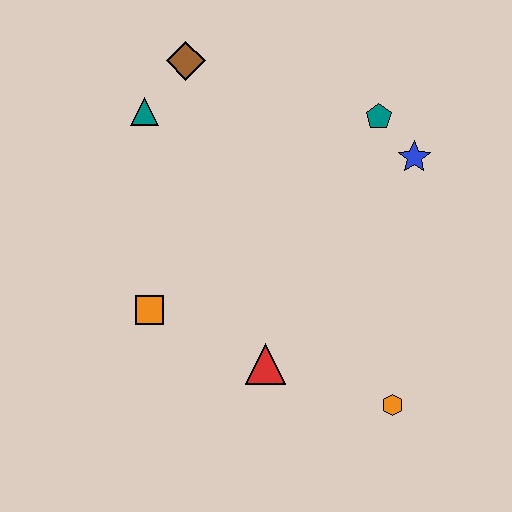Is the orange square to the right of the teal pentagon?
No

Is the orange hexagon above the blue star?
No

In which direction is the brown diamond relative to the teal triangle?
The brown diamond is above the teal triangle.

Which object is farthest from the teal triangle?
The orange hexagon is farthest from the teal triangle.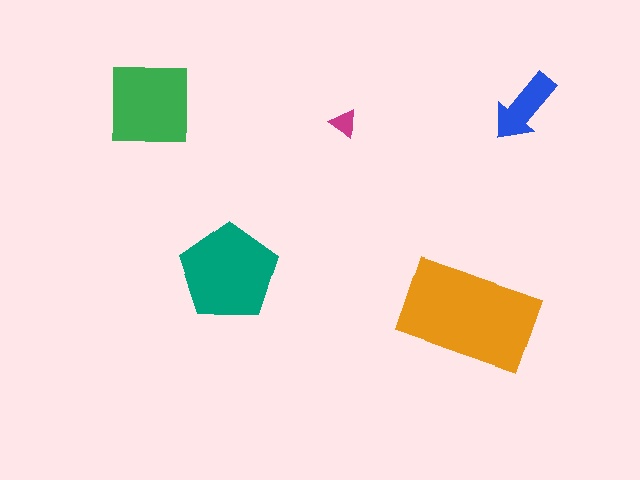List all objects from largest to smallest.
The orange rectangle, the teal pentagon, the green square, the blue arrow, the magenta triangle.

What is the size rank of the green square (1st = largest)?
3rd.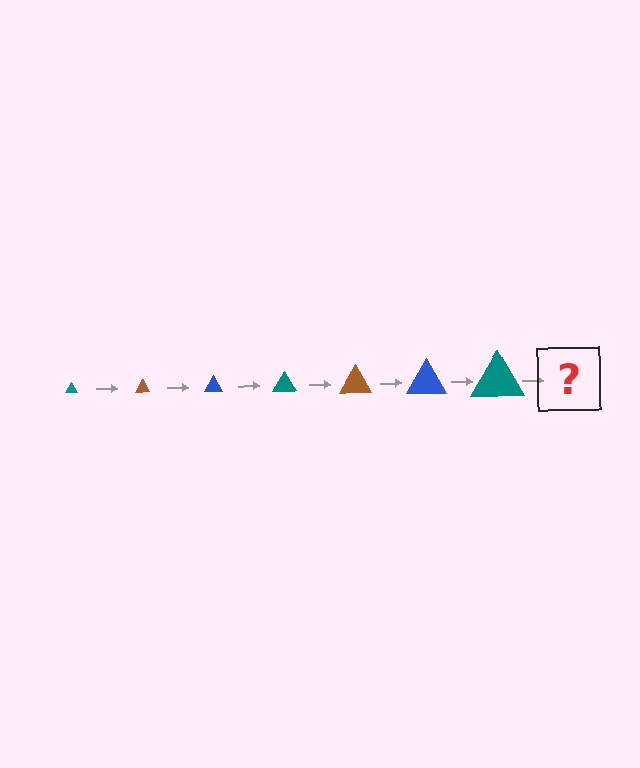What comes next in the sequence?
The next element should be a brown triangle, larger than the previous one.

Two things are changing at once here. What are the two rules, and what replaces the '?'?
The two rules are that the triangle grows larger each step and the color cycles through teal, brown, and blue. The '?' should be a brown triangle, larger than the previous one.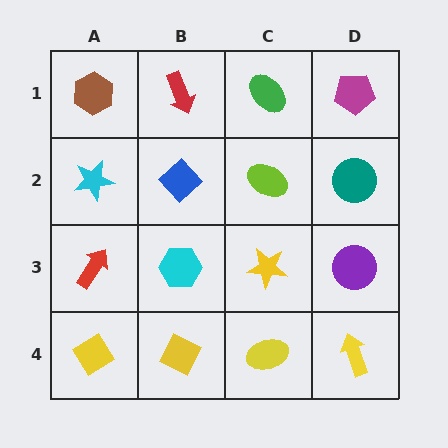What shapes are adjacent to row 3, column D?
A teal circle (row 2, column D), a yellow arrow (row 4, column D), a yellow star (row 3, column C).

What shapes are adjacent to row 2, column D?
A magenta pentagon (row 1, column D), a purple circle (row 3, column D), a lime ellipse (row 2, column C).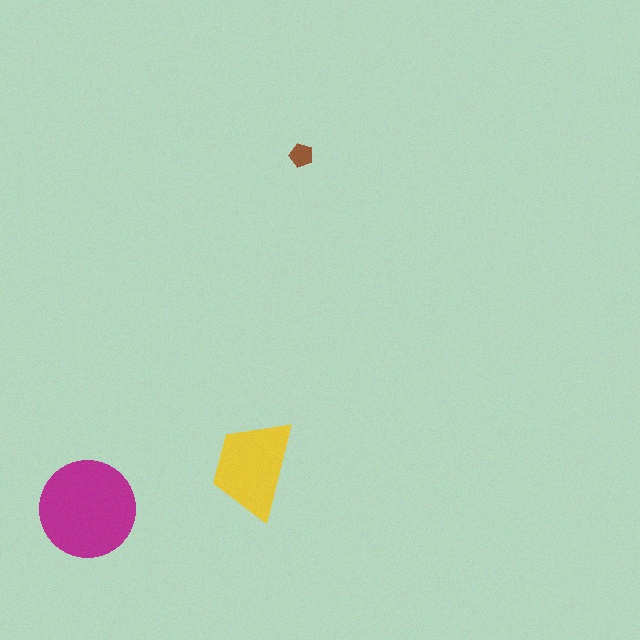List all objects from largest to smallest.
The magenta circle, the yellow trapezoid, the brown pentagon.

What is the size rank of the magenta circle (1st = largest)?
1st.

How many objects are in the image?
There are 3 objects in the image.